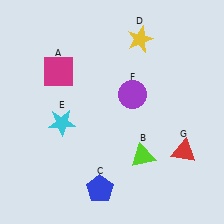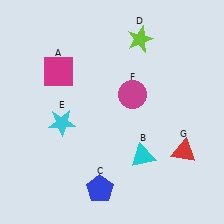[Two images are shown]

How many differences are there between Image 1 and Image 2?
There are 3 differences between the two images.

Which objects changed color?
B changed from lime to cyan. D changed from yellow to lime. F changed from purple to magenta.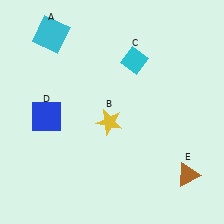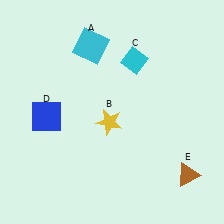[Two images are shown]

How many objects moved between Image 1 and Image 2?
1 object moved between the two images.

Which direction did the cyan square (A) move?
The cyan square (A) moved right.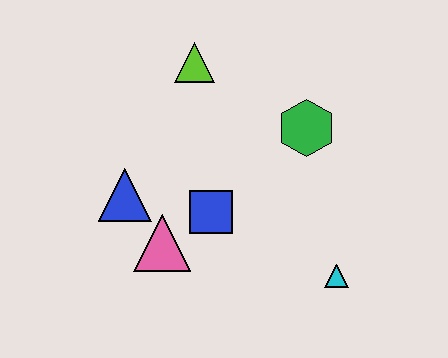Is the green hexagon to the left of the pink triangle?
No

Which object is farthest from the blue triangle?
The cyan triangle is farthest from the blue triangle.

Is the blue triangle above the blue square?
Yes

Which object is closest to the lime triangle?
The green hexagon is closest to the lime triangle.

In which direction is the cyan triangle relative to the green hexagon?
The cyan triangle is below the green hexagon.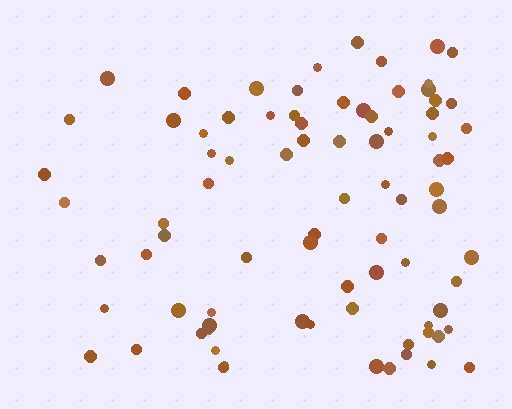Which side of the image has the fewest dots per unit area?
The left.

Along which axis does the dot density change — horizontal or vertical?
Horizontal.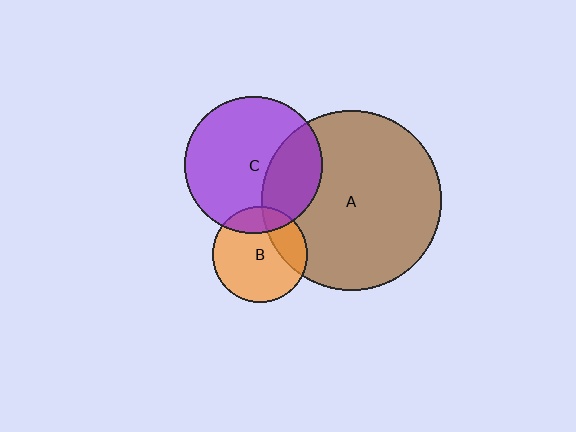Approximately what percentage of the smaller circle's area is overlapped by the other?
Approximately 30%.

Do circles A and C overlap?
Yes.